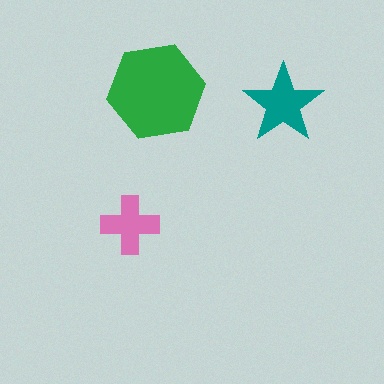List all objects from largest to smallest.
The green hexagon, the teal star, the pink cross.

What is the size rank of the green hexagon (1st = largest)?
1st.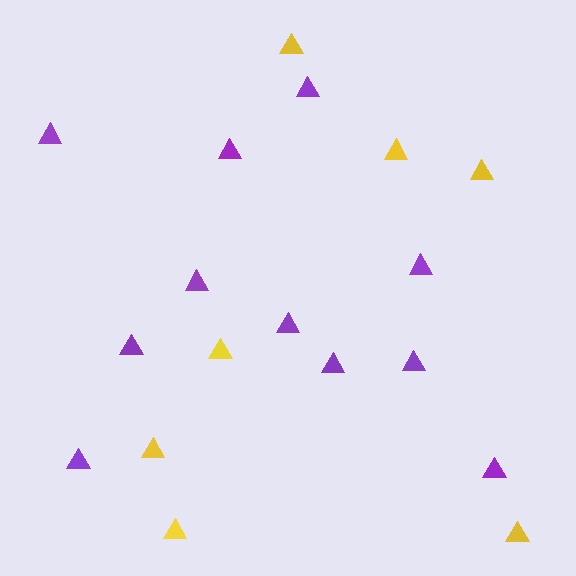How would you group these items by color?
There are 2 groups: one group of yellow triangles (7) and one group of purple triangles (11).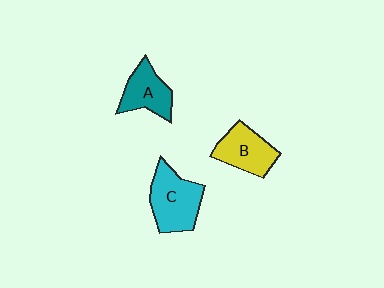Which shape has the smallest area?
Shape A (teal).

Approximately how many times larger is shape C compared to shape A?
Approximately 1.4 times.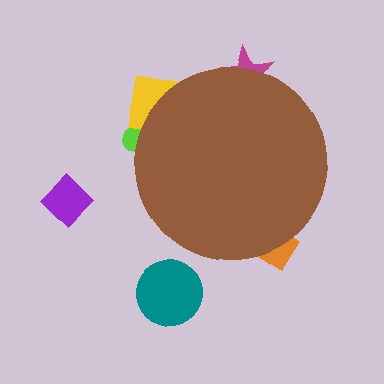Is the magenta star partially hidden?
Yes, the magenta star is partially hidden behind the brown circle.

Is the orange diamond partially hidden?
Yes, the orange diamond is partially hidden behind the brown circle.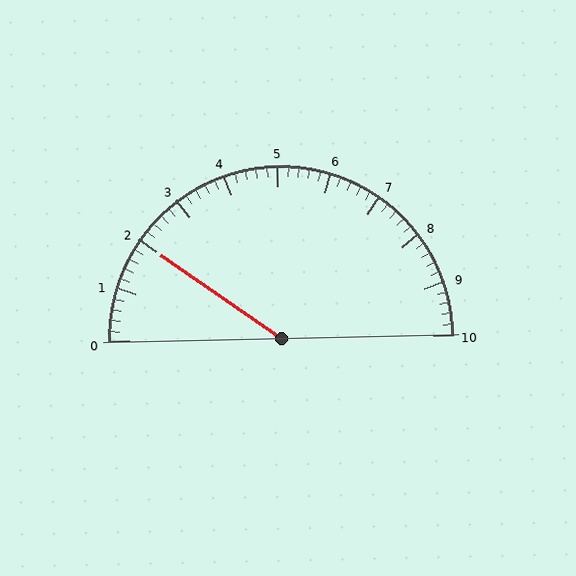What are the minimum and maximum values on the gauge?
The gauge ranges from 0 to 10.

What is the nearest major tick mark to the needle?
The nearest major tick mark is 2.